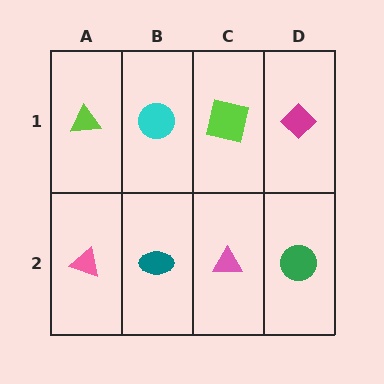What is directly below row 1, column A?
A pink triangle.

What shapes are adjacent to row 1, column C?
A pink triangle (row 2, column C), a cyan circle (row 1, column B), a magenta diamond (row 1, column D).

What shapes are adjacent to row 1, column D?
A green circle (row 2, column D), a lime square (row 1, column C).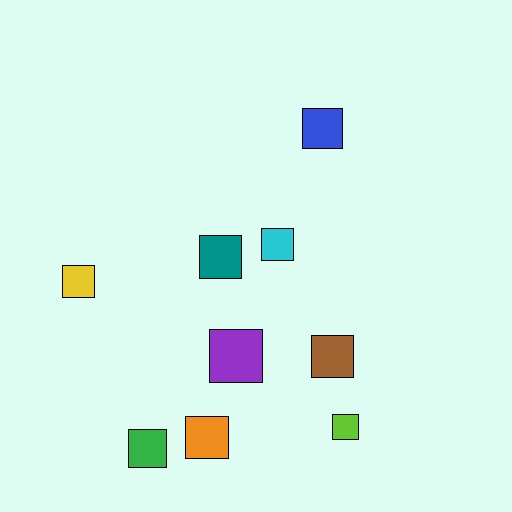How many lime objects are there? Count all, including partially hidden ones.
There is 1 lime object.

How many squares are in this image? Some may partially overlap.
There are 9 squares.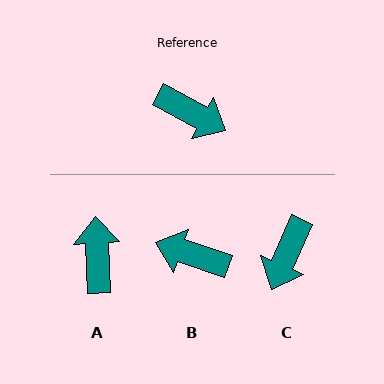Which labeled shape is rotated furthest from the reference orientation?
B, about 169 degrees away.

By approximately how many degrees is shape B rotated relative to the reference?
Approximately 169 degrees clockwise.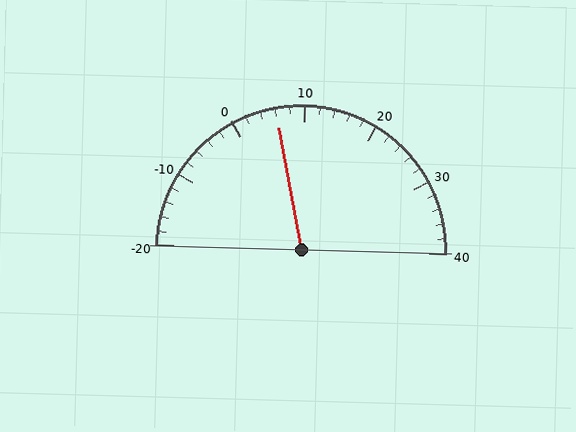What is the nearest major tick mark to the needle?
The nearest major tick mark is 10.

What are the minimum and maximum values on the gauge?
The gauge ranges from -20 to 40.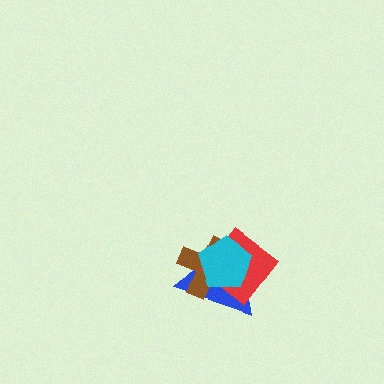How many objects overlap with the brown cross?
3 objects overlap with the brown cross.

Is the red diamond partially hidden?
Yes, it is partially covered by another shape.